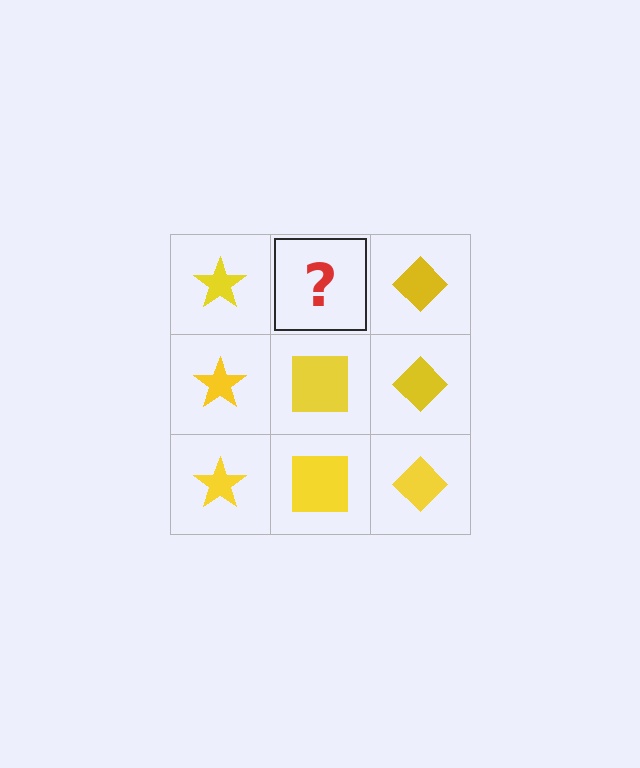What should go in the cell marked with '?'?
The missing cell should contain a yellow square.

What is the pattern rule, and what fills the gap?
The rule is that each column has a consistent shape. The gap should be filled with a yellow square.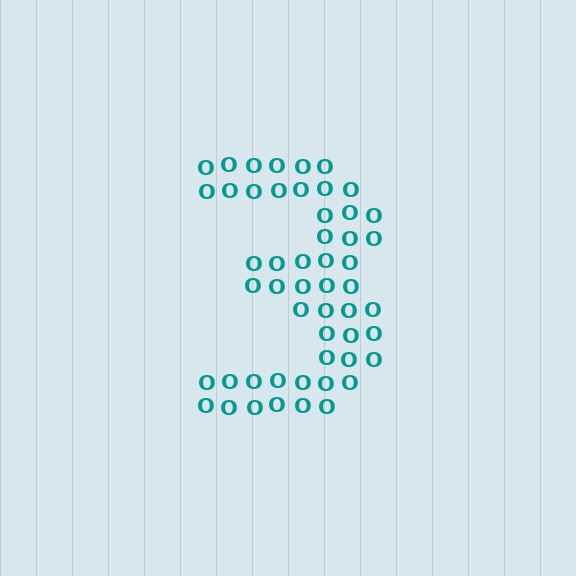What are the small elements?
The small elements are letter O's.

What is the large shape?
The large shape is the digit 3.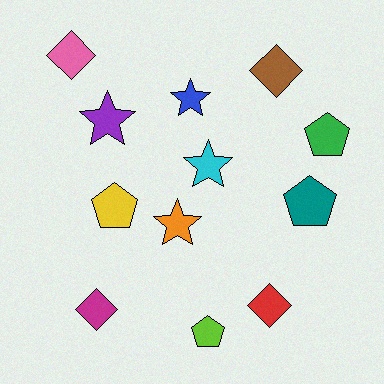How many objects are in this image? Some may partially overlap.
There are 12 objects.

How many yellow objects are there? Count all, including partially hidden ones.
There is 1 yellow object.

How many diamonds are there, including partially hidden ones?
There are 4 diamonds.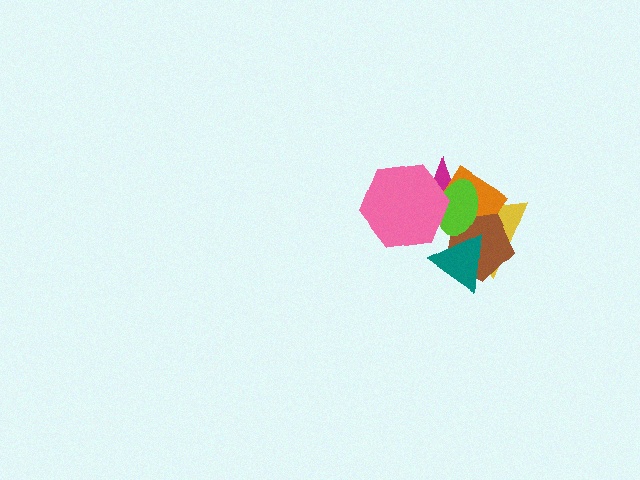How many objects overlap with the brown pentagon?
5 objects overlap with the brown pentagon.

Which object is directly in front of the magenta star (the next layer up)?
The yellow triangle is directly in front of the magenta star.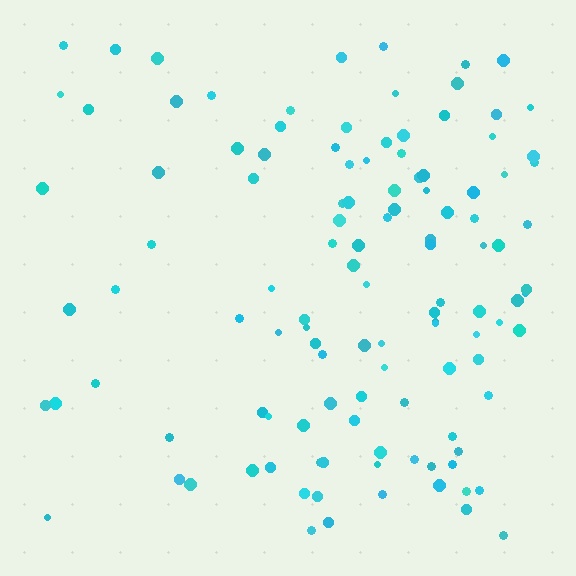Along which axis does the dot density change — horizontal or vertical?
Horizontal.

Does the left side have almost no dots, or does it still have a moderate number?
Still a moderate number, just noticeably fewer than the right.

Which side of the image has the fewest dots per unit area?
The left.